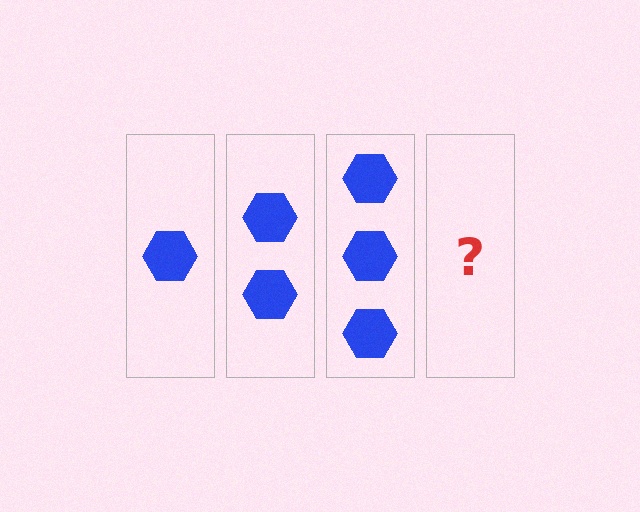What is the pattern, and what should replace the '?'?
The pattern is that each step adds one more hexagon. The '?' should be 4 hexagons.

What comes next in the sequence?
The next element should be 4 hexagons.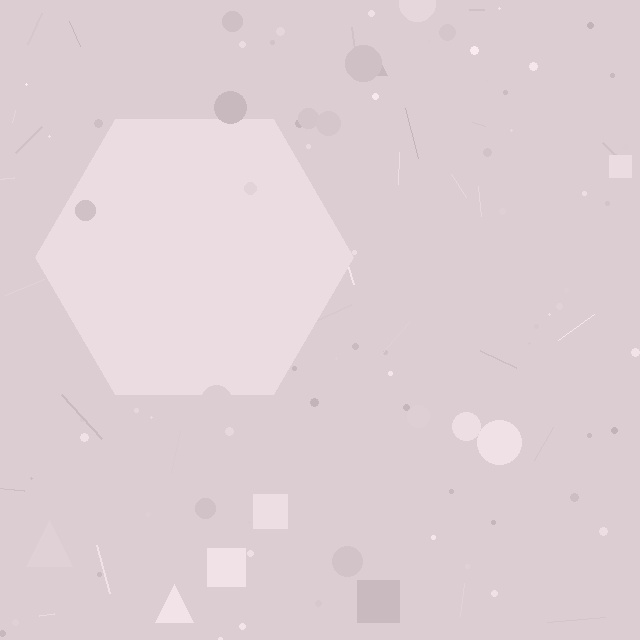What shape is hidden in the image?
A hexagon is hidden in the image.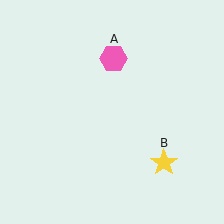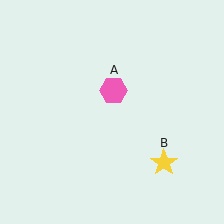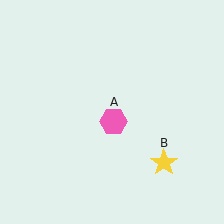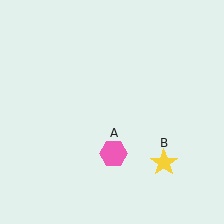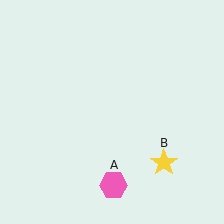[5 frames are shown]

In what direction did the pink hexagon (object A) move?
The pink hexagon (object A) moved down.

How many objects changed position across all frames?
1 object changed position: pink hexagon (object A).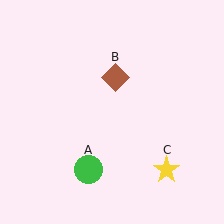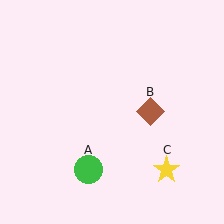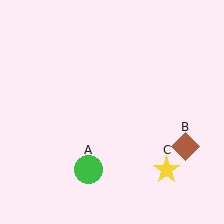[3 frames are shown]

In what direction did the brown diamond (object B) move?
The brown diamond (object B) moved down and to the right.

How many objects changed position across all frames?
1 object changed position: brown diamond (object B).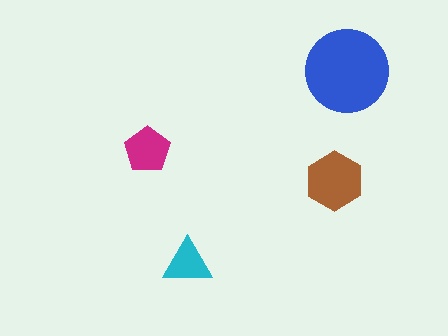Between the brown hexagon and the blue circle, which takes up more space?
The blue circle.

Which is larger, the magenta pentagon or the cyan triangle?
The magenta pentagon.